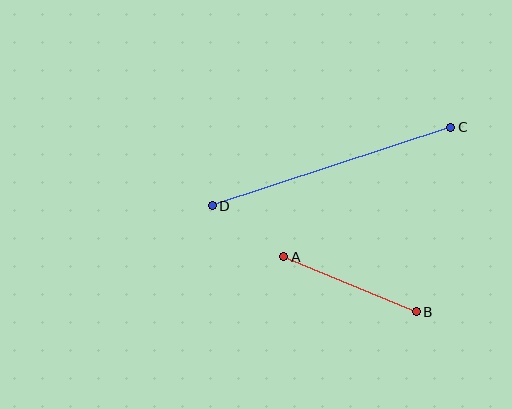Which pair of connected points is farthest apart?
Points C and D are farthest apart.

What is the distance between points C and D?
The distance is approximately 251 pixels.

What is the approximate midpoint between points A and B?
The midpoint is at approximately (350, 284) pixels.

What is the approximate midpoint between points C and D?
The midpoint is at approximately (331, 167) pixels.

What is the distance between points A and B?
The distance is approximately 143 pixels.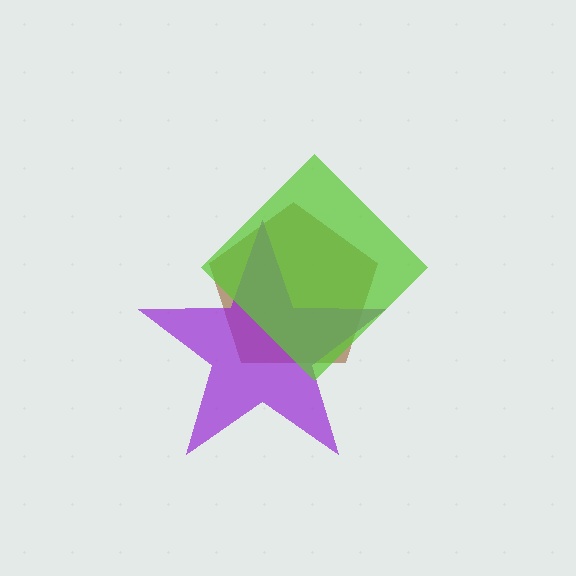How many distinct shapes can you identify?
There are 3 distinct shapes: a brown pentagon, a purple star, a lime diamond.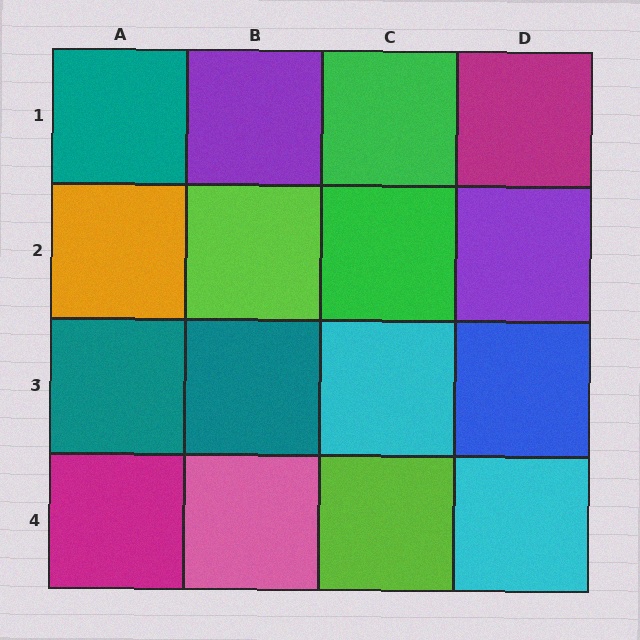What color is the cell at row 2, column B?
Lime.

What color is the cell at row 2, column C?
Green.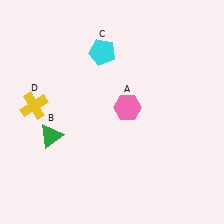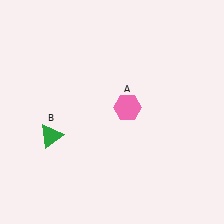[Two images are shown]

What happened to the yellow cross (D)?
The yellow cross (D) was removed in Image 2. It was in the top-left area of Image 1.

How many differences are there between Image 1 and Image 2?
There are 2 differences between the two images.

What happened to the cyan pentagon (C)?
The cyan pentagon (C) was removed in Image 2. It was in the top-left area of Image 1.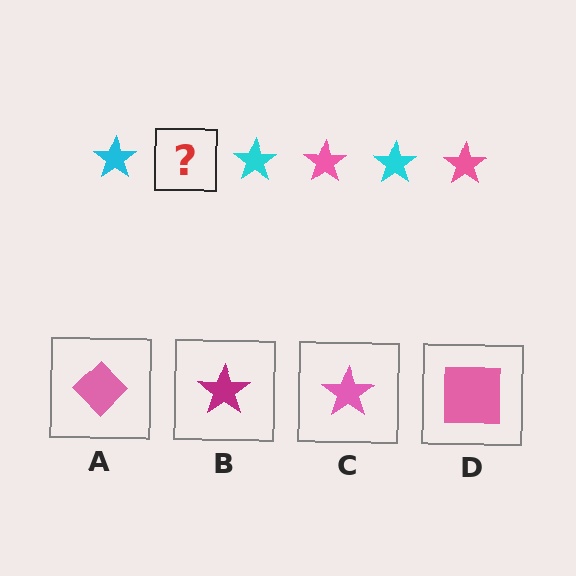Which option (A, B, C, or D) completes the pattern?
C.